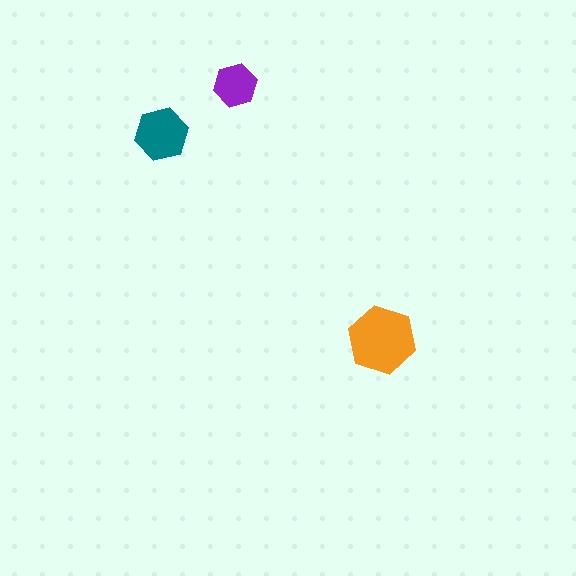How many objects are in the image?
There are 3 objects in the image.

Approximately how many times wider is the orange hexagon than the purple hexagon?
About 1.5 times wider.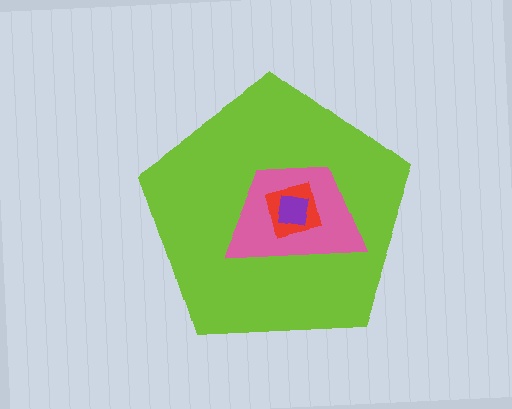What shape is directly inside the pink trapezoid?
The red square.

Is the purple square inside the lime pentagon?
Yes.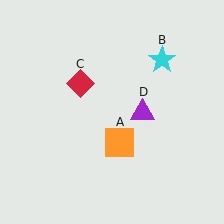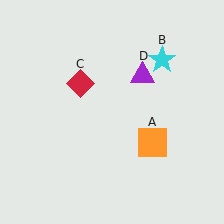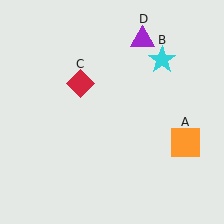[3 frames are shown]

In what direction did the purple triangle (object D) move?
The purple triangle (object D) moved up.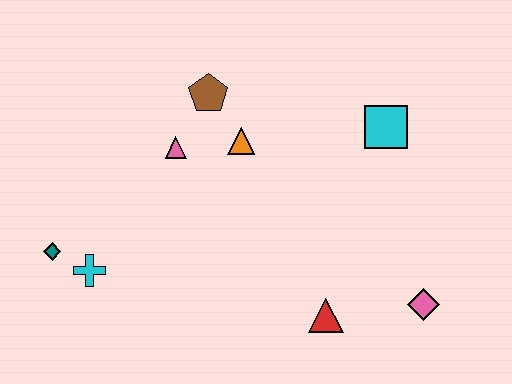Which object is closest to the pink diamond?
The red triangle is closest to the pink diamond.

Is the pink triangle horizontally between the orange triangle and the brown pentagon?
No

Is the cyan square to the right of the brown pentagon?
Yes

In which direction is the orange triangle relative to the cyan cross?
The orange triangle is to the right of the cyan cross.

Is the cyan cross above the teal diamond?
No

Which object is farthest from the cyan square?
The teal diamond is farthest from the cyan square.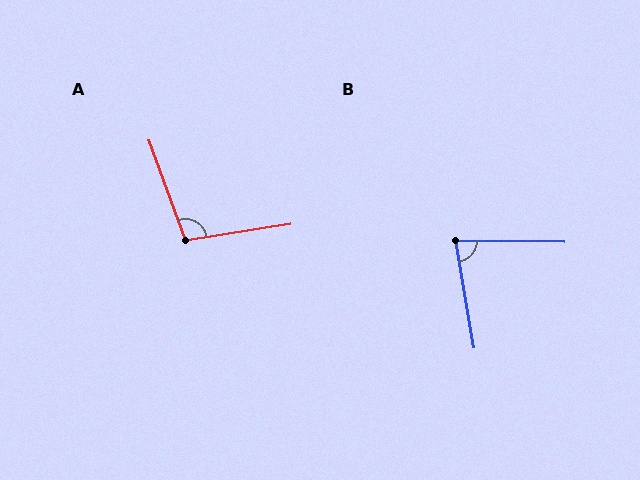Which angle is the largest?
A, at approximately 101 degrees.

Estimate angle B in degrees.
Approximately 79 degrees.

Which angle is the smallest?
B, at approximately 79 degrees.